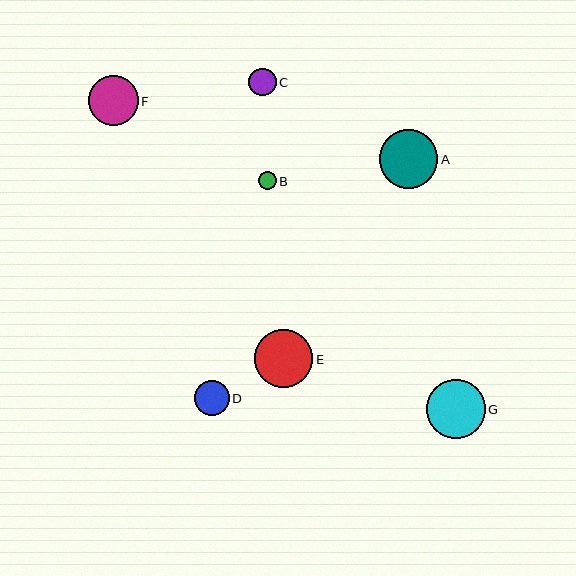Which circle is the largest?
Circle A is the largest with a size of approximately 58 pixels.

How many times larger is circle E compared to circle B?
Circle E is approximately 3.2 times the size of circle B.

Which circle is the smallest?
Circle B is the smallest with a size of approximately 18 pixels.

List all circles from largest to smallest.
From largest to smallest: A, G, E, F, D, C, B.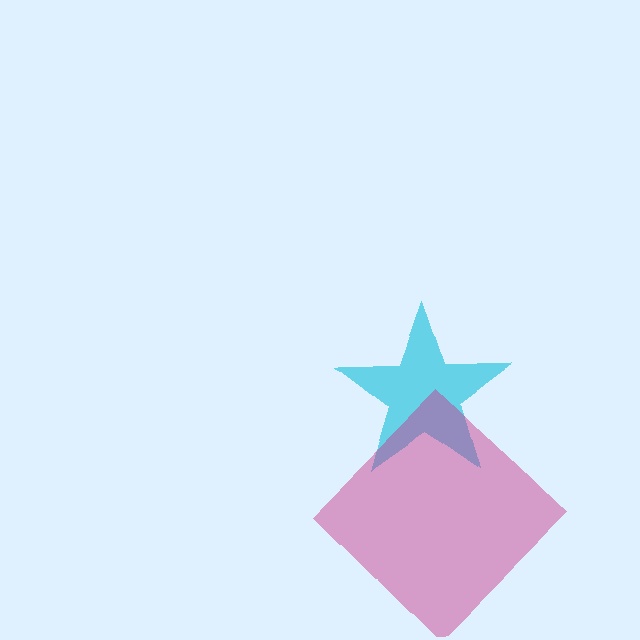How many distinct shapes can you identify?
There are 2 distinct shapes: a cyan star, a magenta diamond.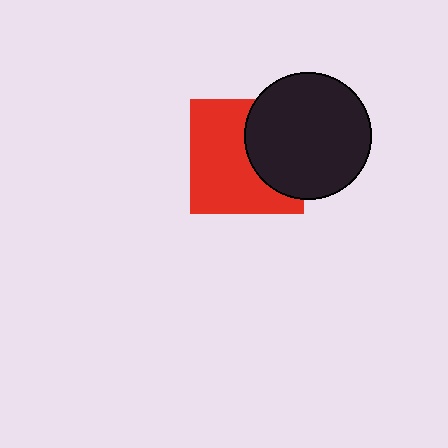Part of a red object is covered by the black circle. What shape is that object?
It is a square.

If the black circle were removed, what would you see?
You would see the complete red square.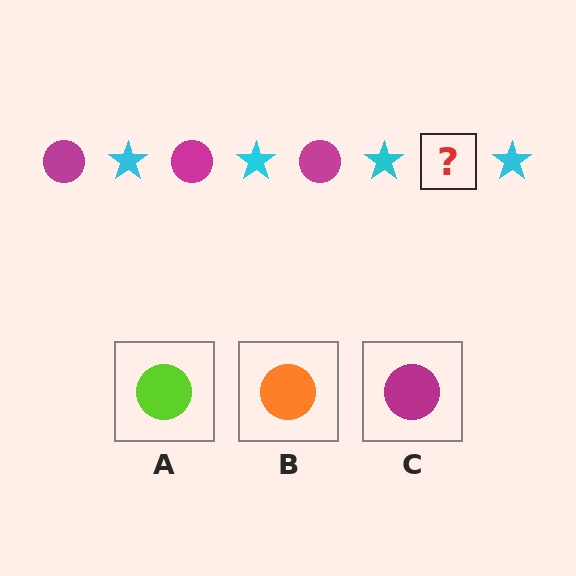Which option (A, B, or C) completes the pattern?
C.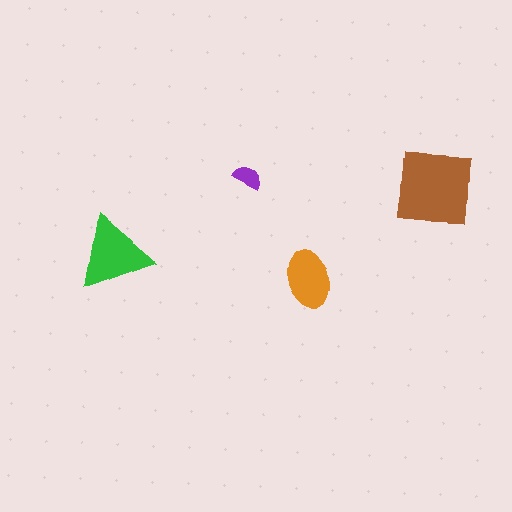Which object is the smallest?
The purple semicircle.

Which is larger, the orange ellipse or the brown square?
The brown square.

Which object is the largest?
The brown square.